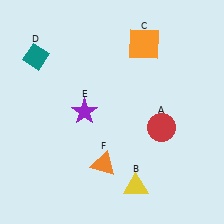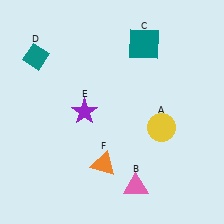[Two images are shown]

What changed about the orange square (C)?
In Image 1, C is orange. In Image 2, it changed to teal.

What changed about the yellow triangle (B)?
In Image 1, B is yellow. In Image 2, it changed to pink.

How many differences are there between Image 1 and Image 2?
There are 3 differences between the two images.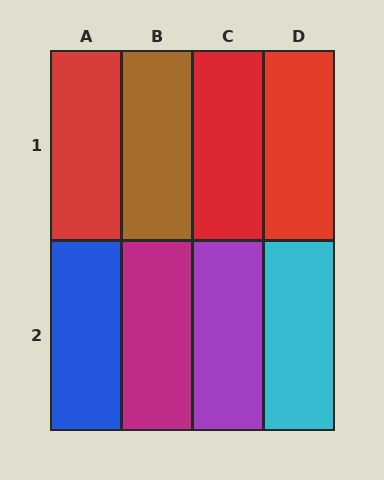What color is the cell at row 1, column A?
Red.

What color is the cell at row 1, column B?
Brown.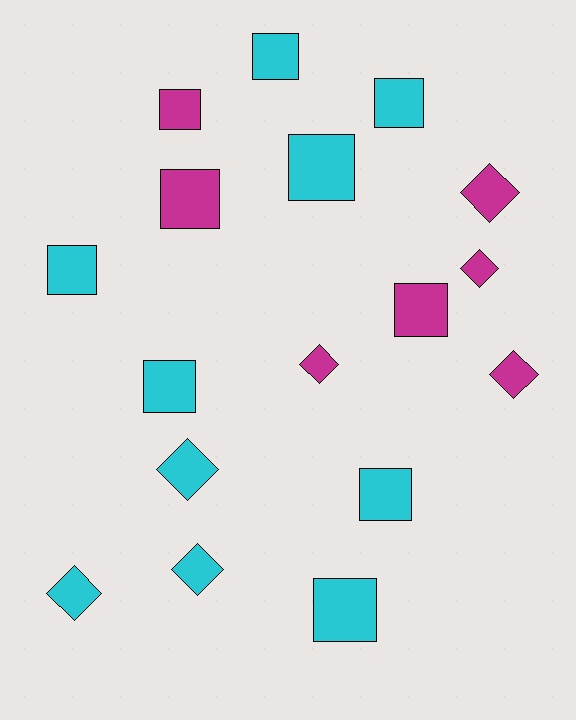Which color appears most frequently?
Cyan, with 10 objects.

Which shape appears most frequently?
Square, with 10 objects.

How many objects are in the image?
There are 17 objects.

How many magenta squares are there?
There are 3 magenta squares.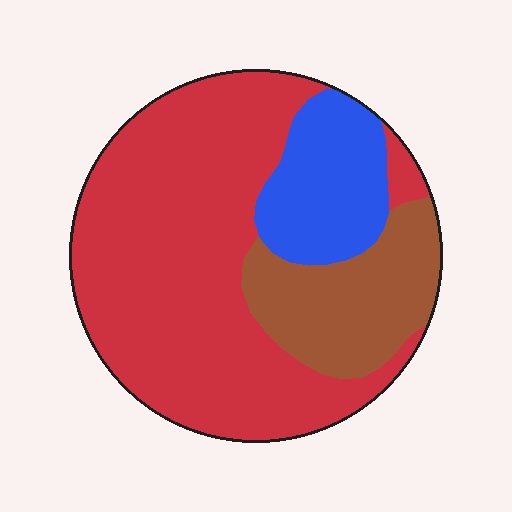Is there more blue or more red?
Red.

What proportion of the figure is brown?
Brown takes up about one fifth (1/5) of the figure.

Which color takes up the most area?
Red, at roughly 65%.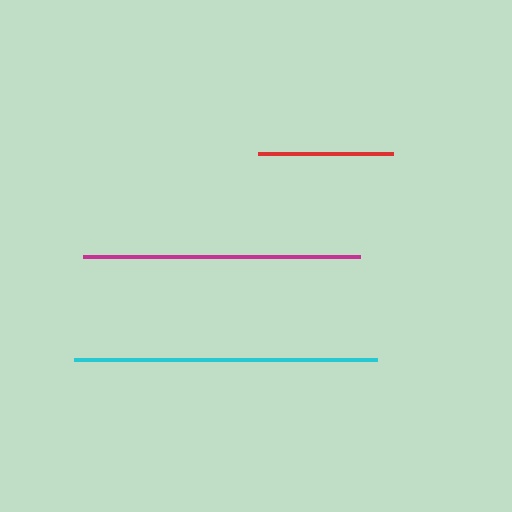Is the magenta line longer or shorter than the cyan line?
The cyan line is longer than the magenta line.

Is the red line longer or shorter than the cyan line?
The cyan line is longer than the red line.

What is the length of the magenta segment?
The magenta segment is approximately 277 pixels long.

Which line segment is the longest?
The cyan line is the longest at approximately 303 pixels.